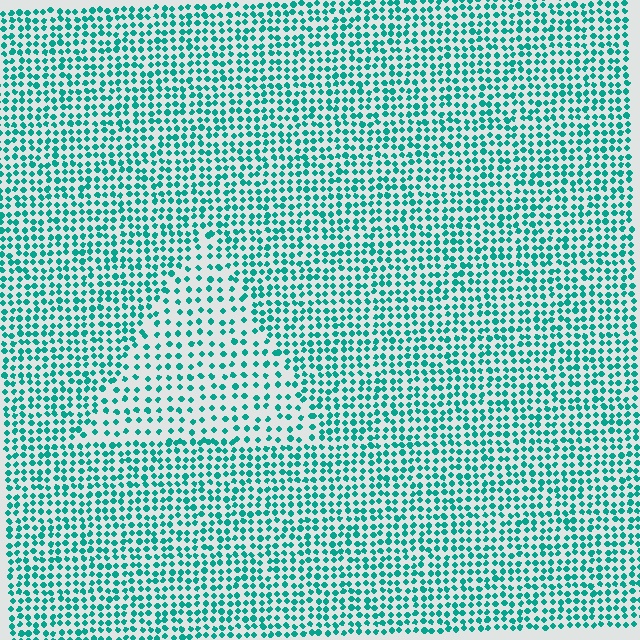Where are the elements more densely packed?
The elements are more densely packed outside the triangle boundary.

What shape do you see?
I see a triangle.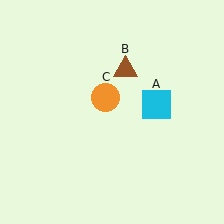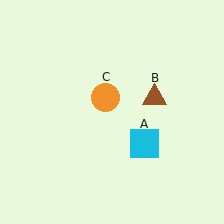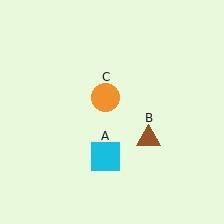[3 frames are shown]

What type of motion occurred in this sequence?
The cyan square (object A), brown triangle (object B) rotated clockwise around the center of the scene.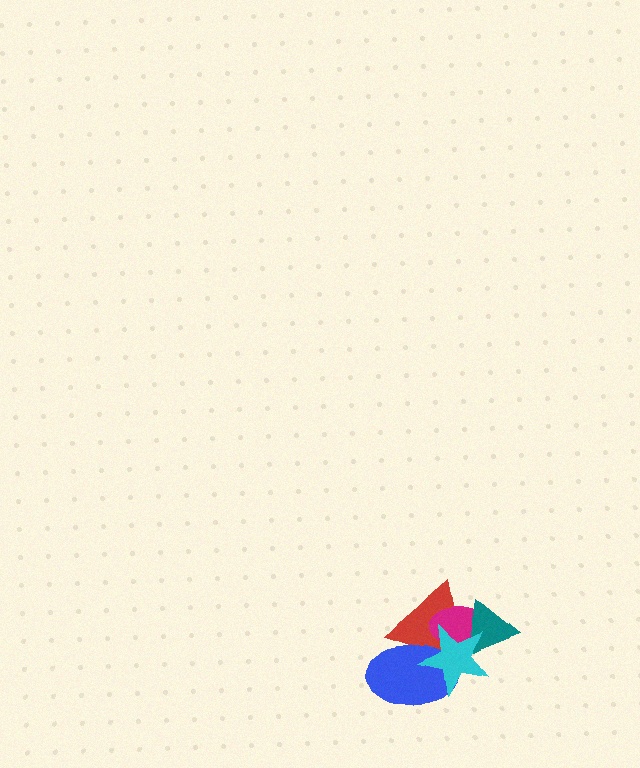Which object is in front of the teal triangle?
The cyan star is in front of the teal triangle.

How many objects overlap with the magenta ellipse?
4 objects overlap with the magenta ellipse.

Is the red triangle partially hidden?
Yes, it is partially covered by another shape.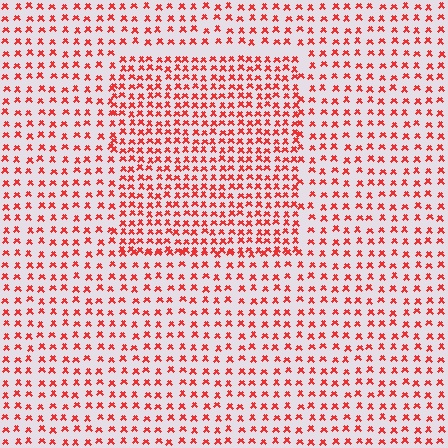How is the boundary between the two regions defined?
The boundary is defined by a change in element density (approximately 1.7x ratio). All elements are the same color, size, and shape.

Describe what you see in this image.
The image contains small red elements arranged at two different densities. A rectangle-shaped region is visible where the elements are more densely packed than the surrounding area.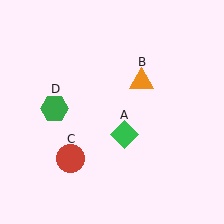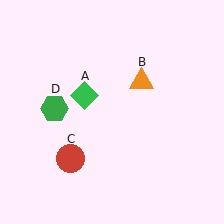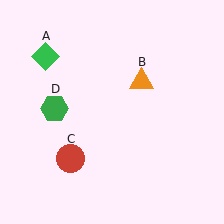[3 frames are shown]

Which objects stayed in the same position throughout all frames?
Orange triangle (object B) and red circle (object C) and green hexagon (object D) remained stationary.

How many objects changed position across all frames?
1 object changed position: green diamond (object A).